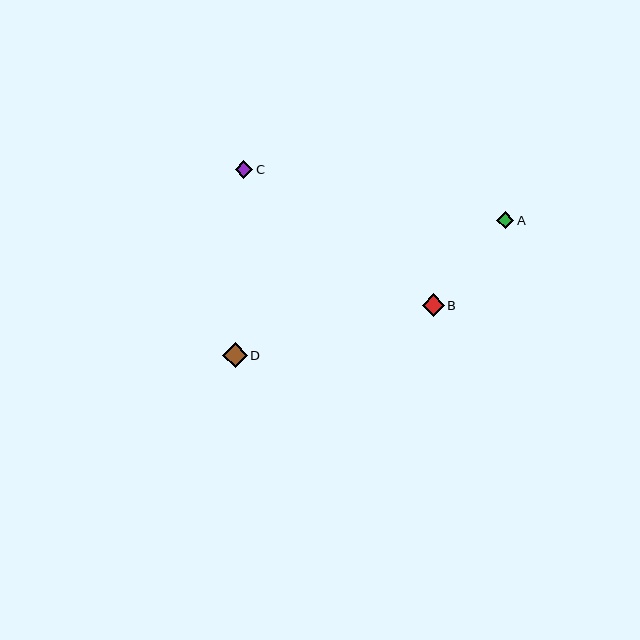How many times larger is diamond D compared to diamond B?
Diamond D is approximately 1.1 times the size of diamond B.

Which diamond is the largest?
Diamond D is the largest with a size of approximately 25 pixels.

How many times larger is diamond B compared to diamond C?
Diamond B is approximately 1.3 times the size of diamond C.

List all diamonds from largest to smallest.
From largest to smallest: D, B, C, A.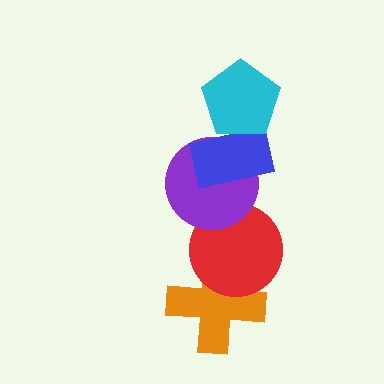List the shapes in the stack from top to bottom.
From top to bottom: the cyan pentagon, the blue rectangle, the purple circle, the red circle, the orange cross.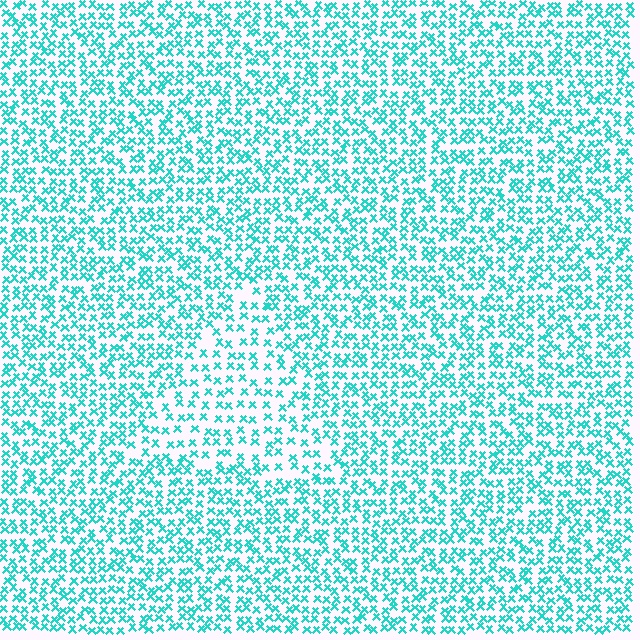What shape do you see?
I see a triangle.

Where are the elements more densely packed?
The elements are more densely packed outside the triangle boundary.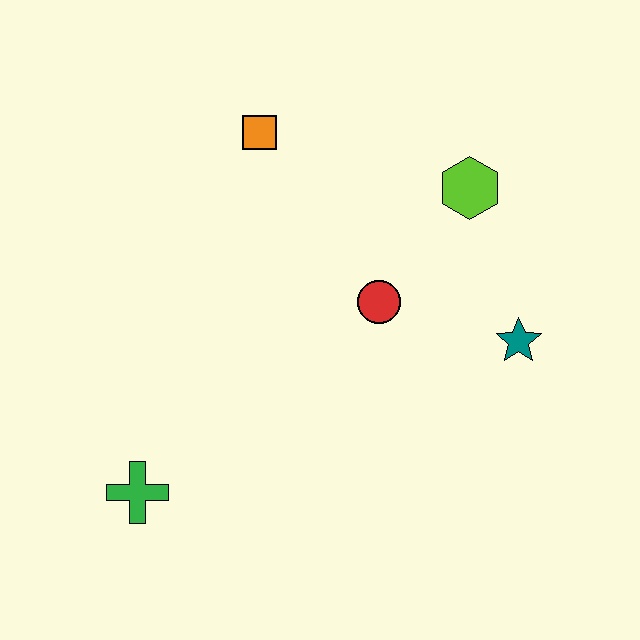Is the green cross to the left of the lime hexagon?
Yes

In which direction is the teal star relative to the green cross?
The teal star is to the right of the green cross.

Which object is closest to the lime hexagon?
The red circle is closest to the lime hexagon.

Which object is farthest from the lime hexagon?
The green cross is farthest from the lime hexagon.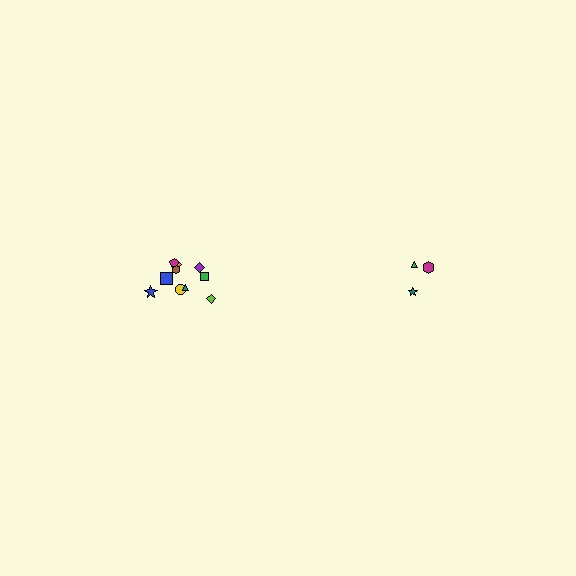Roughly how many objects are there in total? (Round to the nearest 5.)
Roughly 15 objects in total.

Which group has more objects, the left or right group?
The left group.